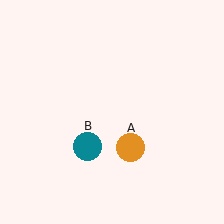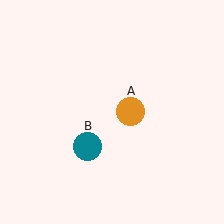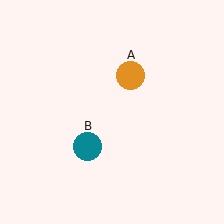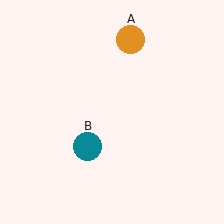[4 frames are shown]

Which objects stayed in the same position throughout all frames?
Teal circle (object B) remained stationary.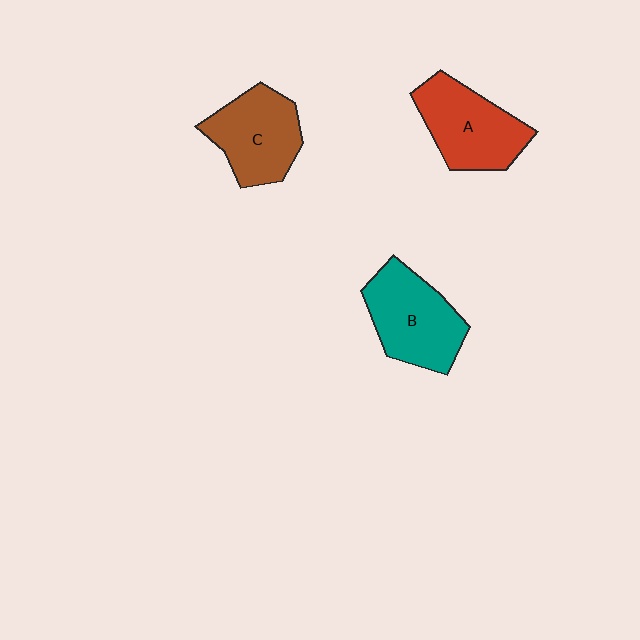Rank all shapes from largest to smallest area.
From largest to smallest: B (teal), A (red), C (brown).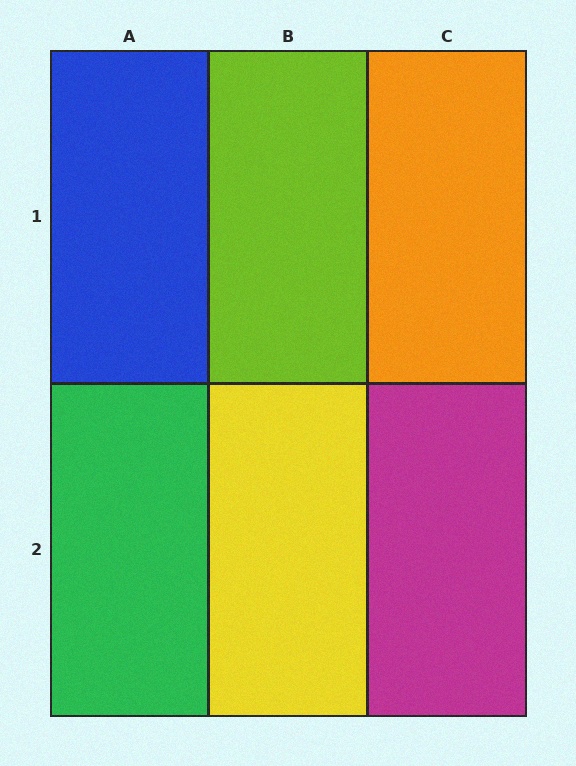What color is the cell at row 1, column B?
Lime.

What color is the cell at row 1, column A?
Blue.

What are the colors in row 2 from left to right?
Green, yellow, magenta.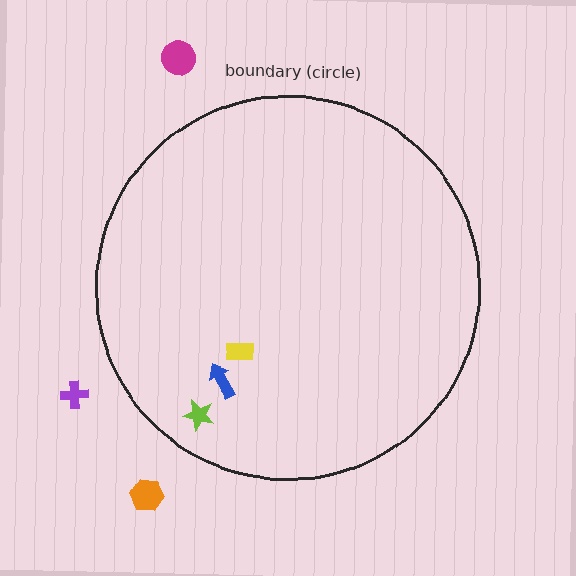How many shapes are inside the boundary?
3 inside, 3 outside.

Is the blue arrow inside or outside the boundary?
Inside.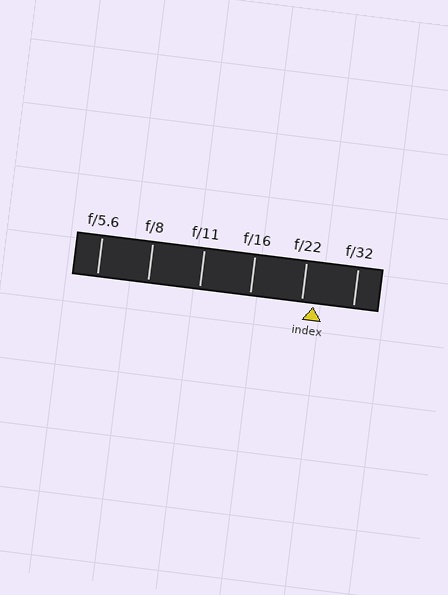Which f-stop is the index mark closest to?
The index mark is closest to f/22.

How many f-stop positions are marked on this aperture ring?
There are 6 f-stop positions marked.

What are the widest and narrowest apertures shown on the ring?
The widest aperture shown is f/5.6 and the narrowest is f/32.